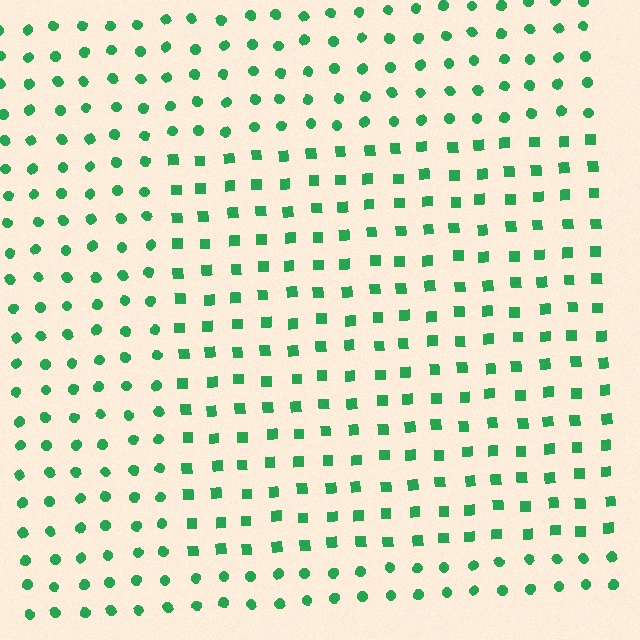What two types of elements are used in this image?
The image uses squares inside the rectangle region and circles outside it.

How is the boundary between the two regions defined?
The boundary is defined by a change in element shape: squares inside vs. circles outside. All elements share the same color and spacing.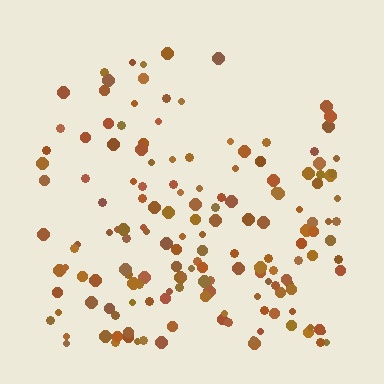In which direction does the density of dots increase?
From top to bottom, with the bottom side densest.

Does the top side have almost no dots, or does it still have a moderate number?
Still a moderate number, just noticeably fewer than the bottom.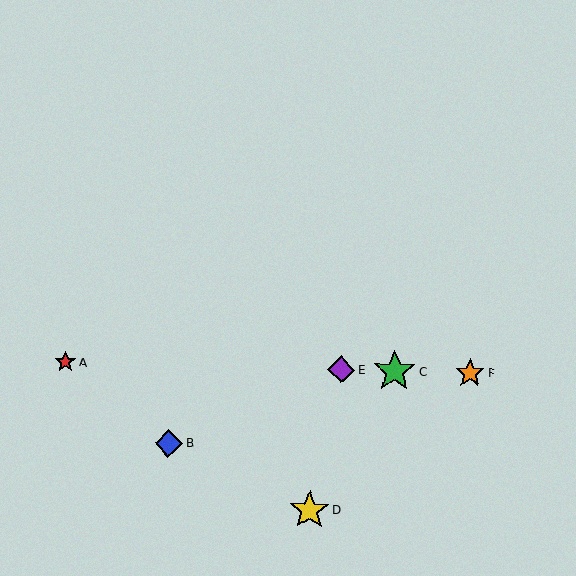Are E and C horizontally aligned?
Yes, both are at y≈370.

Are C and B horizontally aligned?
No, C is at y≈371 and B is at y≈443.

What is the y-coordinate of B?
Object B is at y≈443.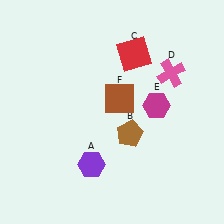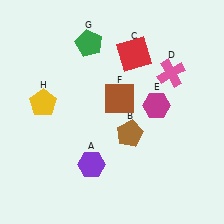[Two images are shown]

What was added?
A green pentagon (G), a yellow pentagon (H) were added in Image 2.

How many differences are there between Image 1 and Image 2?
There are 2 differences between the two images.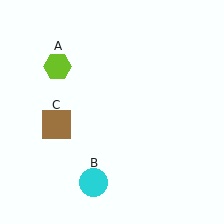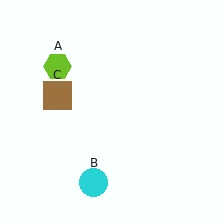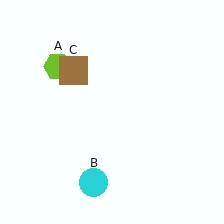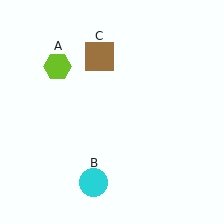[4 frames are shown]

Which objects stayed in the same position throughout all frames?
Lime hexagon (object A) and cyan circle (object B) remained stationary.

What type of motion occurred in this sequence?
The brown square (object C) rotated clockwise around the center of the scene.